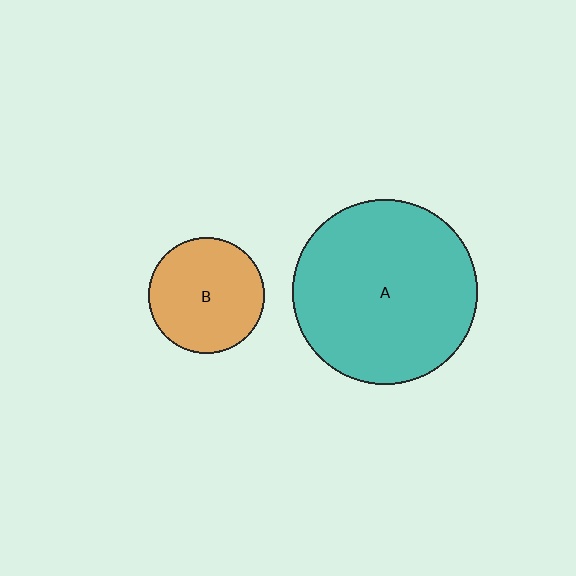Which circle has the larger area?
Circle A (teal).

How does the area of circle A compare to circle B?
Approximately 2.6 times.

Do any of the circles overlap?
No, none of the circles overlap.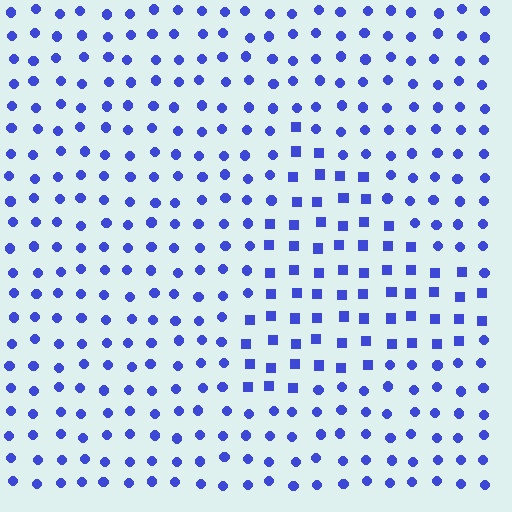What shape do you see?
I see a triangle.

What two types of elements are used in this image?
The image uses squares inside the triangle region and circles outside it.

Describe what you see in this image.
The image is filled with small blue elements arranged in a uniform grid. A triangle-shaped region contains squares, while the surrounding area contains circles. The boundary is defined purely by the change in element shape.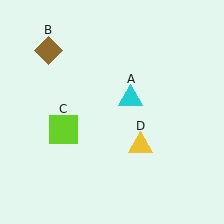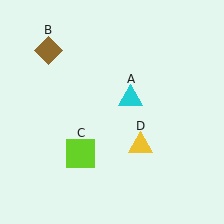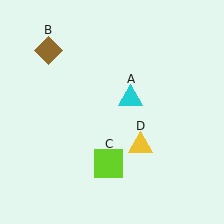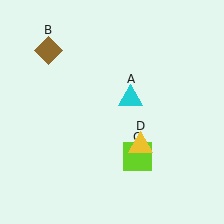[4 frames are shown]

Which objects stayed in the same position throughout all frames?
Cyan triangle (object A) and brown diamond (object B) and yellow triangle (object D) remained stationary.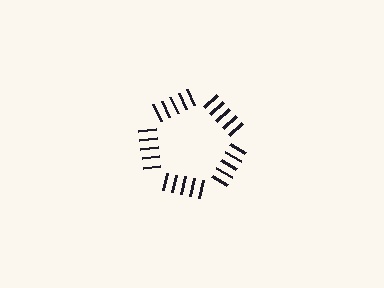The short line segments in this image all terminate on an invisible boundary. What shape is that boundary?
An illusory pentagon — the line segments terminate on its edges but no continuous stroke is drawn.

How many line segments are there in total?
25 — 5 along each of the 5 edges.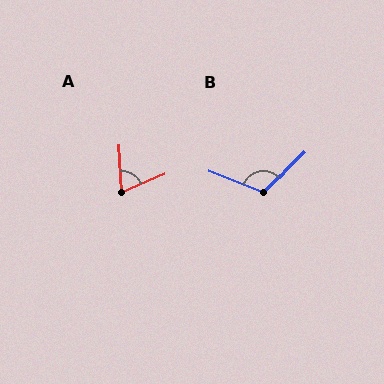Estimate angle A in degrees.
Approximately 69 degrees.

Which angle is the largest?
B, at approximately 114 degrees.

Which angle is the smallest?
A, at approximately 69 degrees.